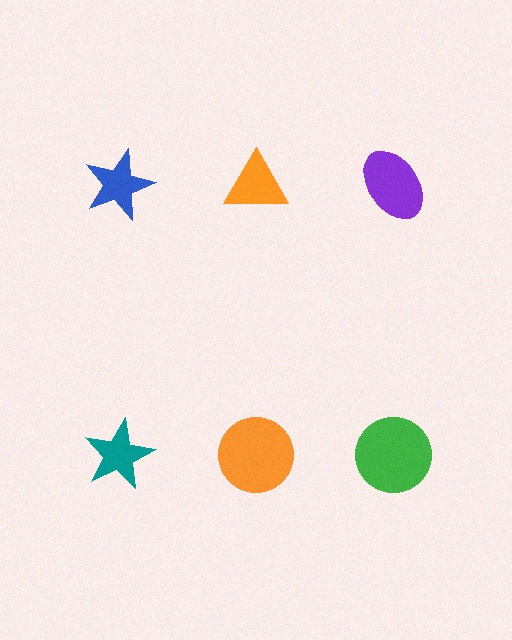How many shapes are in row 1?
3 shapes.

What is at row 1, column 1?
A blue star.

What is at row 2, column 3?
A green circle.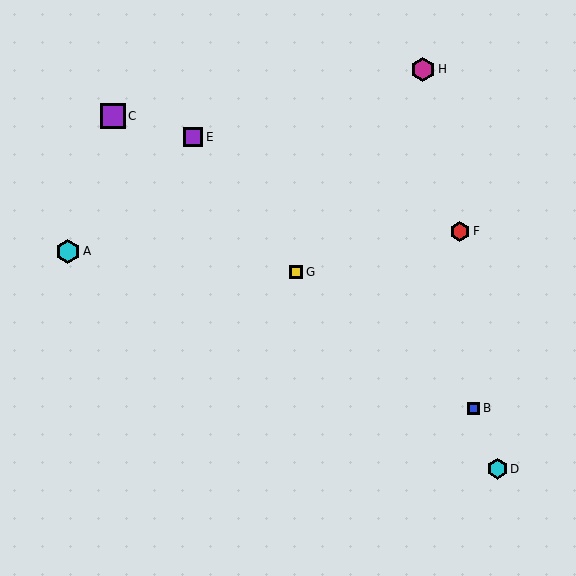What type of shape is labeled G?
Shape G is a yellow square.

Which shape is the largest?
The purple square (labeled C) is the largest.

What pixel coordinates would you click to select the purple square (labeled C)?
Click at (113, 116) to select the purple square C.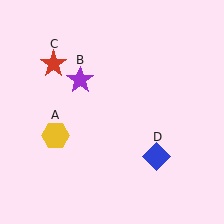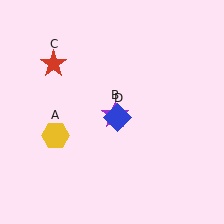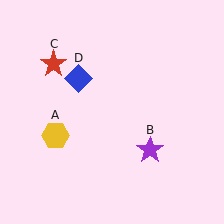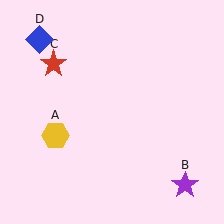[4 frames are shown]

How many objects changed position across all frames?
2 objects changed position: purple star (object B), blue diamond (object D).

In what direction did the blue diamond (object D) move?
The blue diamond (object D) moved up and to the left.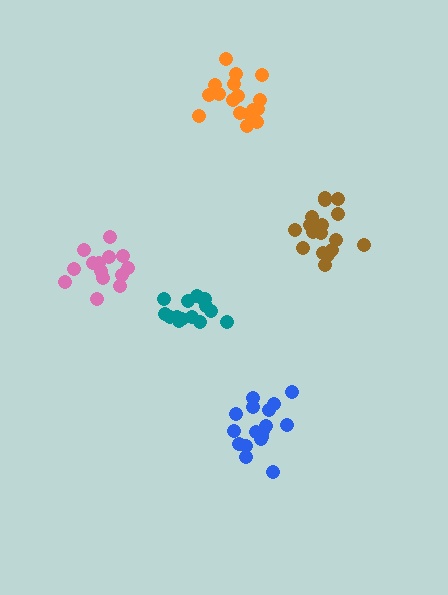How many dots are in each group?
Group 1: 15 dots, Group 2: 17 dots, Group 3: 18 dots, Group 4: 14 dots, Group 5: 17 dots (81 total).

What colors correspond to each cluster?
The clusters are colored: teal, blue, brown, pink, orange.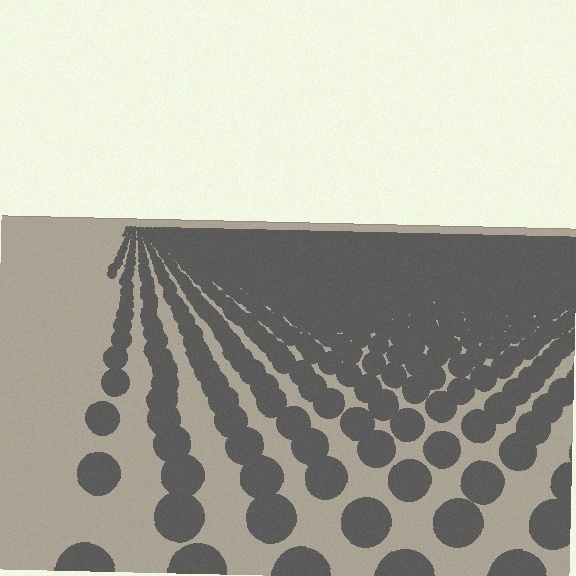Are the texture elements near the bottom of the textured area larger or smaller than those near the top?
Larger. Near the bottom, elements are closer to the viewer and appear at a bigger on-screen size.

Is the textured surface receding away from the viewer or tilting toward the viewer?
The surface is receding away from the viewer. Texture elements get smaller and denser toward the top.